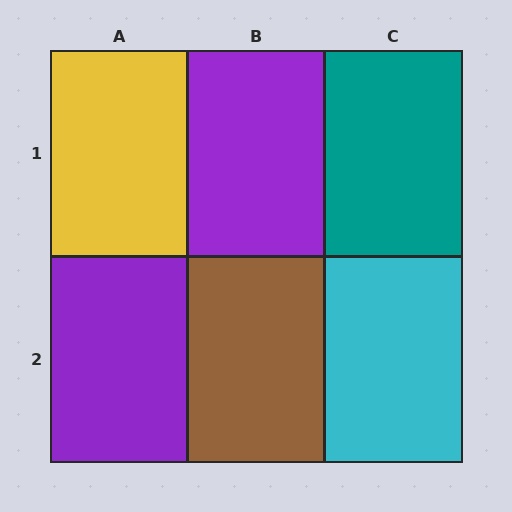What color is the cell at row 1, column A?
Yellow.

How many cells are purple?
2 cells are purple.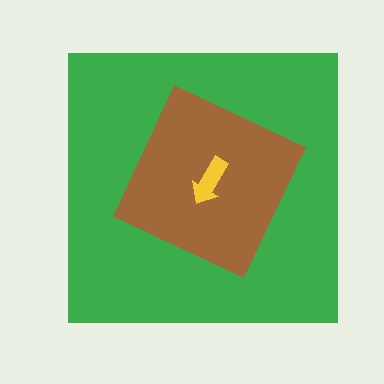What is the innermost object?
The yellow arrow.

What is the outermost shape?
The green square.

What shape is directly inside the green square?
The brown diamond.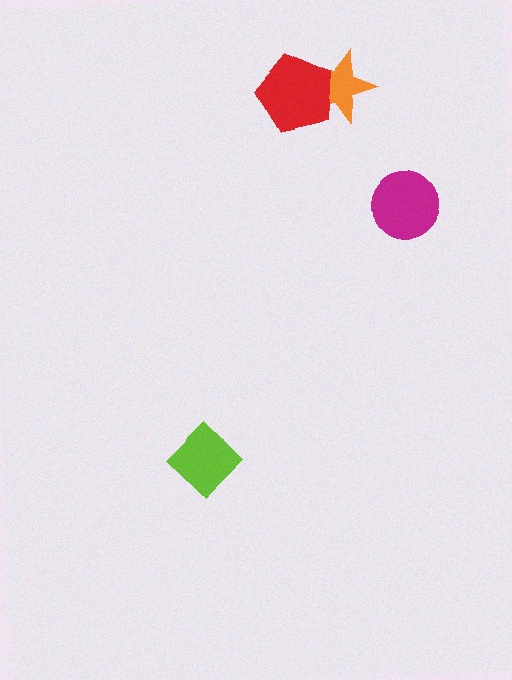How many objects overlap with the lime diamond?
0 objects overlap with the lime diamond.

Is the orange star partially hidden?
Yes, it is partially covered by another shape.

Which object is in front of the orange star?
The red pentagon is in front of the orange star.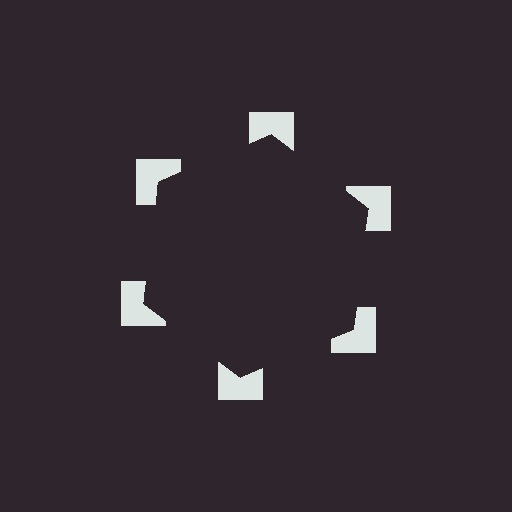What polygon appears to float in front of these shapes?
An illusory hexagon — its edges are inferred from the aligned wedge cuts in the notched squares, not physically drawn.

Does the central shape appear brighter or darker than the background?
It typically appears slightly darker than the background, even though no actual brightness change is drawn.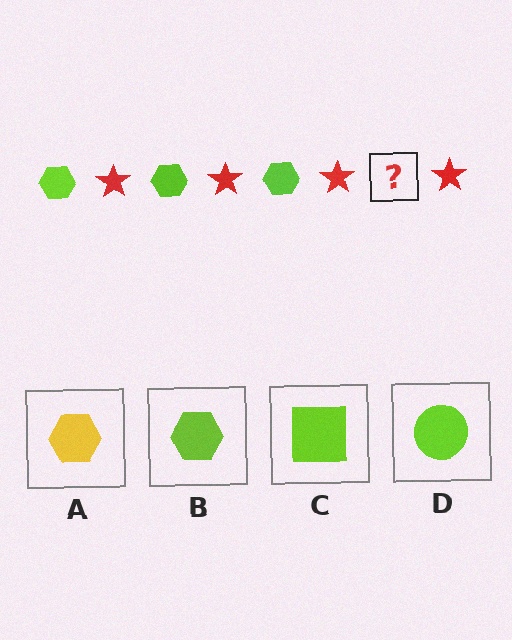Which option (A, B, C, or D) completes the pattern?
B.